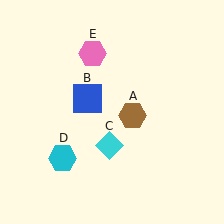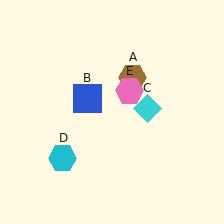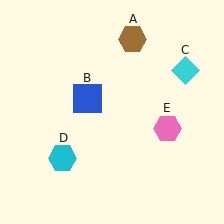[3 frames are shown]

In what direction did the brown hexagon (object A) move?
The brown hexagon (object A) moved up.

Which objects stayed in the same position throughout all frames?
Blue square (object B) and cyan hexagon (object D) remained stationary.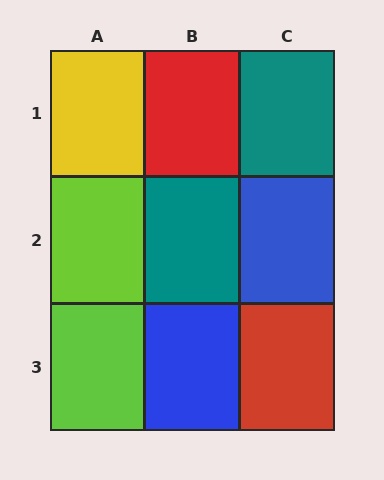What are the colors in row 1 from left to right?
Yellow, red, teal.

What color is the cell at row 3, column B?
Blue.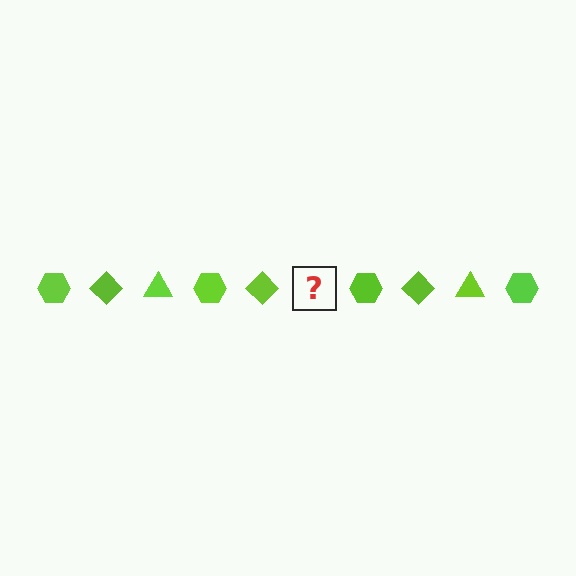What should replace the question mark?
The question mark should be replaced with a lime triangle.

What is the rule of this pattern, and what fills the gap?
The rule is that the pattern cycles through hexagon, diamond, triangle shapes in lime. The gap should be filled with a lime triangle.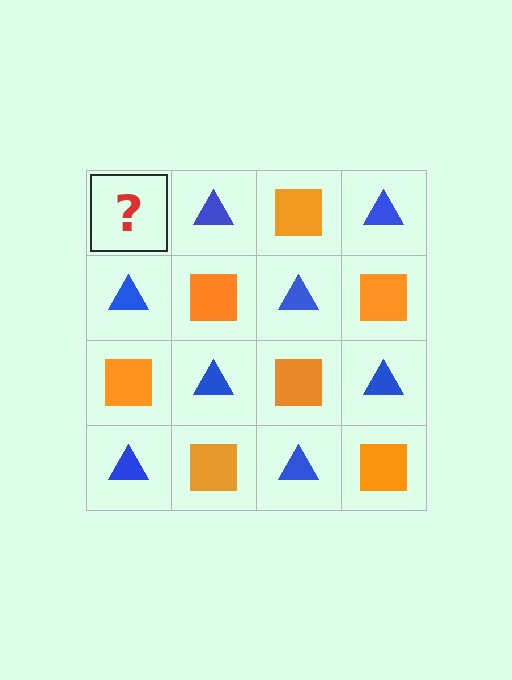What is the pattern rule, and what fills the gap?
The rule is that it alternates orange square and blue triangle in a checkerboard pattern. The gap should be filled with an orange square.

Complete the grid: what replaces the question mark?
The question mark should be replaced with an orange square.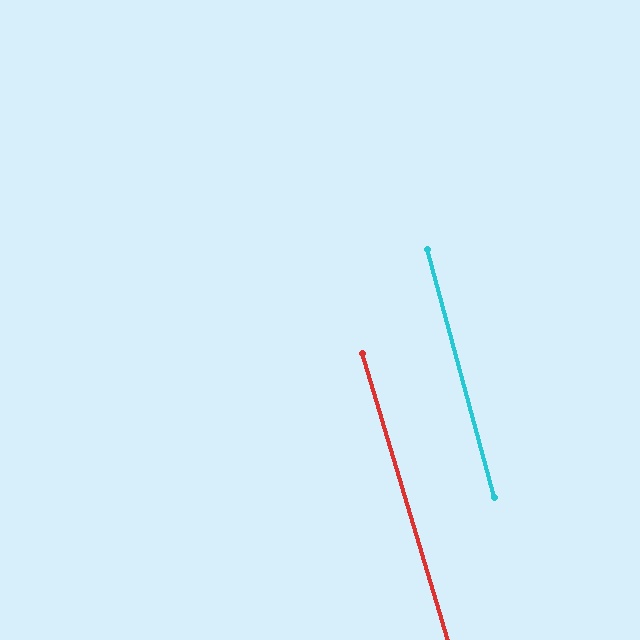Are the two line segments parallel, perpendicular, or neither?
Parallel — their directions differ by only 1.4°.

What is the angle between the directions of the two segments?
Approximately 1 degree.